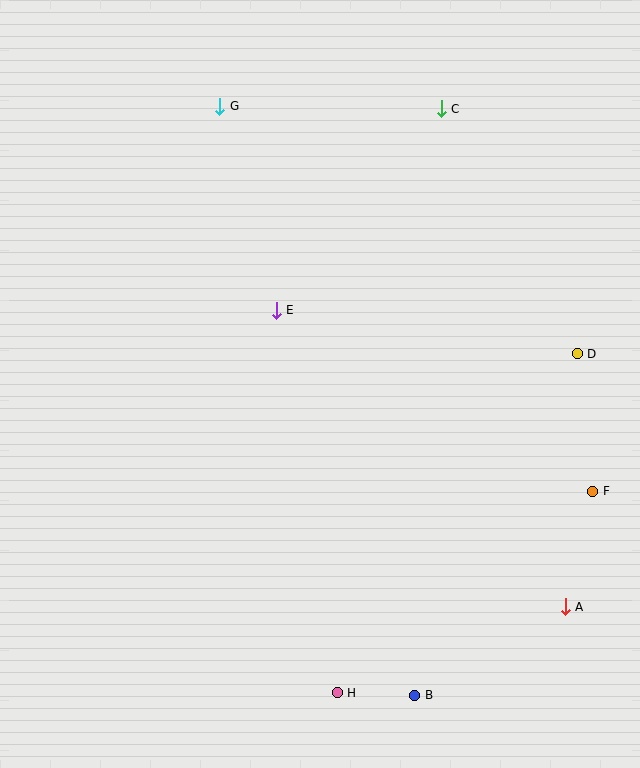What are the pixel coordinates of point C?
Point C is at (441, 109).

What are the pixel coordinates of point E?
Point E is at (276, 310).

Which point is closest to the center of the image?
Point E at (276, 310) is closest to the center.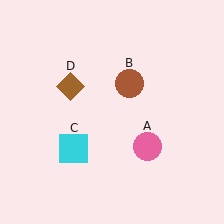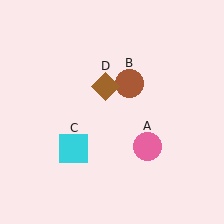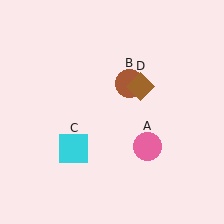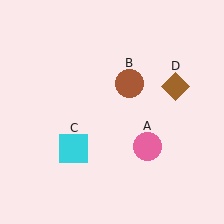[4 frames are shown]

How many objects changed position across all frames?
1 object changed position: brown diamond (object D).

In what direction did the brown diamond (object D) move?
The brown diamond (object D) moved right.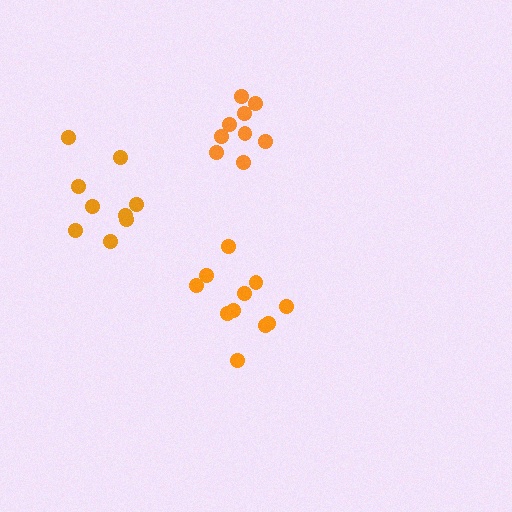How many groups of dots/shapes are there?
There are 3 groups.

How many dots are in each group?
Group 1: 11 dots, Group 2: 9 dots, Group 3: 10 dots (30 total).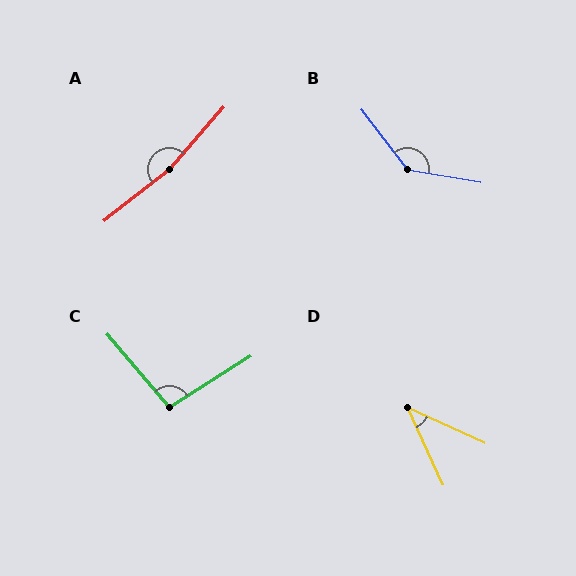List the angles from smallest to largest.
D (40°), C (98°), B (137°), A (169°).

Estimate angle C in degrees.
Approximately 98 degrees.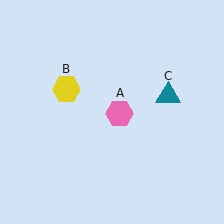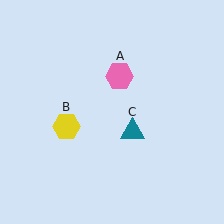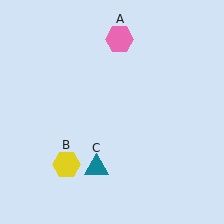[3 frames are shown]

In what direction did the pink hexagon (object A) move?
The pink hexagon (object A) moved up.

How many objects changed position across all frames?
3 objects changed position: pink hexagon (object A), yellow hexagon (object B), teal triangle (object C).